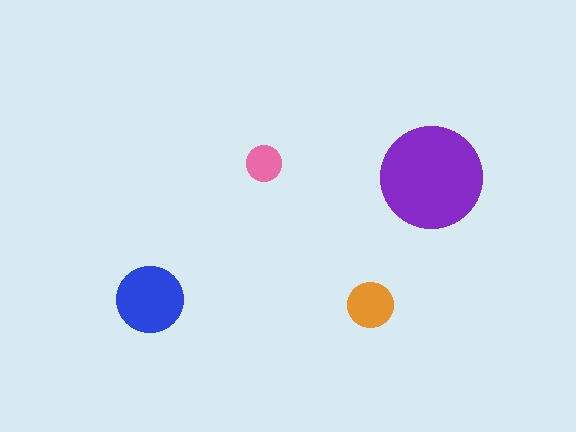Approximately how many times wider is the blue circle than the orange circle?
About 1.5 times wider.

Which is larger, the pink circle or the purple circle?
The purple one.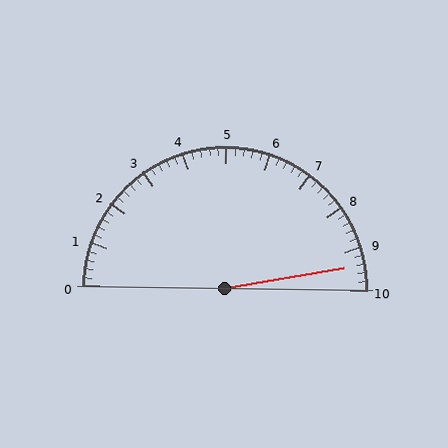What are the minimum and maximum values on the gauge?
The gauge ranges from 0 to 10.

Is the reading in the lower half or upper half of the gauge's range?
The reading is in the upper half of the range (0 to 10).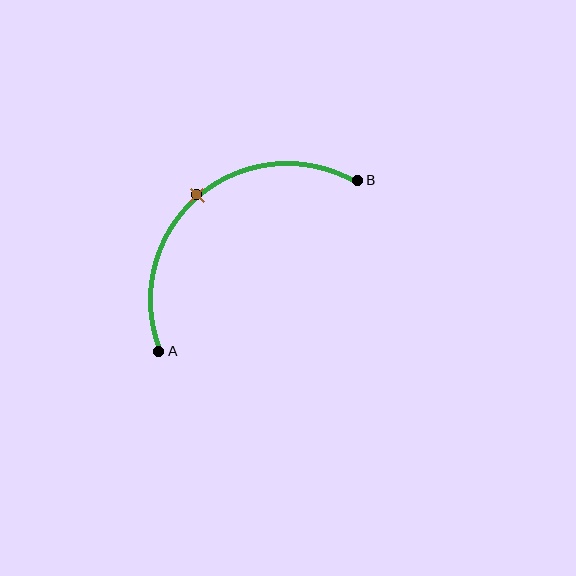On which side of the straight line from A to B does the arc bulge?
The arc bulges above and to the left of the straight line connecting A and B.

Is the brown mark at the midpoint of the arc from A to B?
Yes. The brown mark lies on the arc at equal arc-length from both A and B — it is the arc midpoint.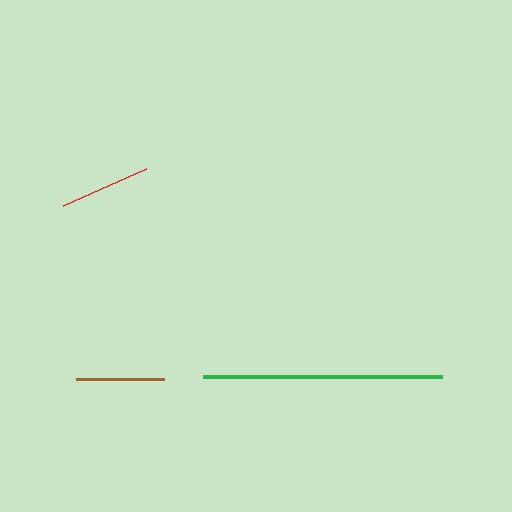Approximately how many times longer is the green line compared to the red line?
The green line is approximately 2.6 times the length of the red line.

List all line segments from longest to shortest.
From longest to shortest: green, red, brown.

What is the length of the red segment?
The red segment is approximately 92 pixels long.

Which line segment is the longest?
The green line is the longest at approximately 240 pixels.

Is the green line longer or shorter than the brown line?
The green line is longer than the brown line.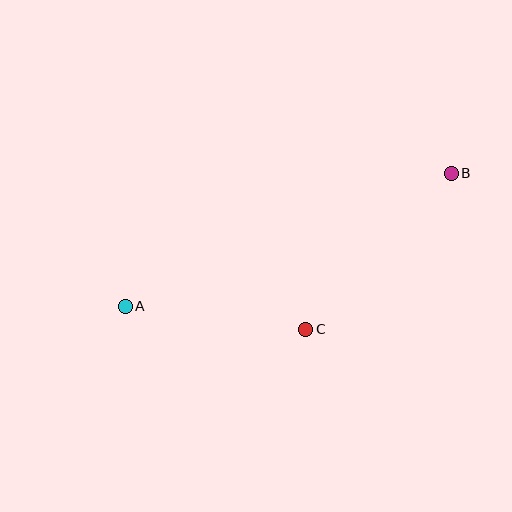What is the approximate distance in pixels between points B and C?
The distance between B and C is approximately 213 pixels.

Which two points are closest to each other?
Points A and C are closest to each other.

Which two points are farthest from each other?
Points A and B are farthest from each other.